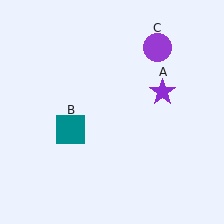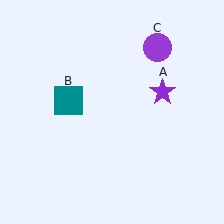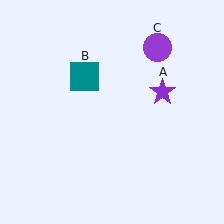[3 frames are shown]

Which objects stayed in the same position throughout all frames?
Purple star (object A) and purple circle (object C) remained stationary.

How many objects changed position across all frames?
1 object changed position: teal square (object B).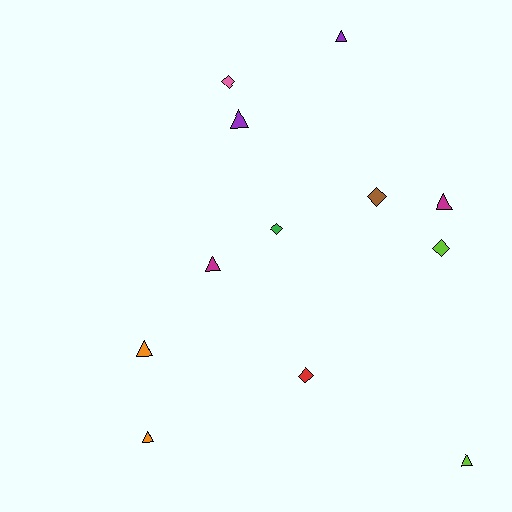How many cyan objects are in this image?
There are no cyan objects.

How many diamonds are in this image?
There are 5 diamonds.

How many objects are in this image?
There are 12 objects.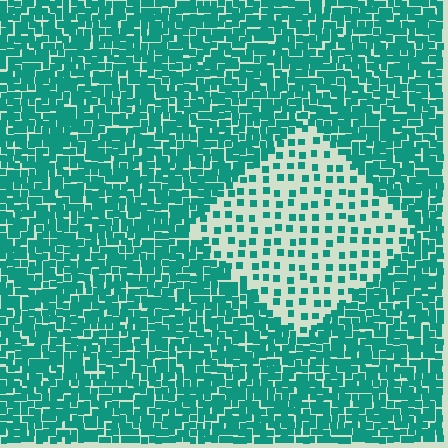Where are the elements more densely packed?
The elements are more densely packed outside the diamond boundary.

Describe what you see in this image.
The image contains small teal elements arranged at two different densities. A diamond-shaped region is visible where the elements are less densely packed than the surrounding area.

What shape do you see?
I see a diamond.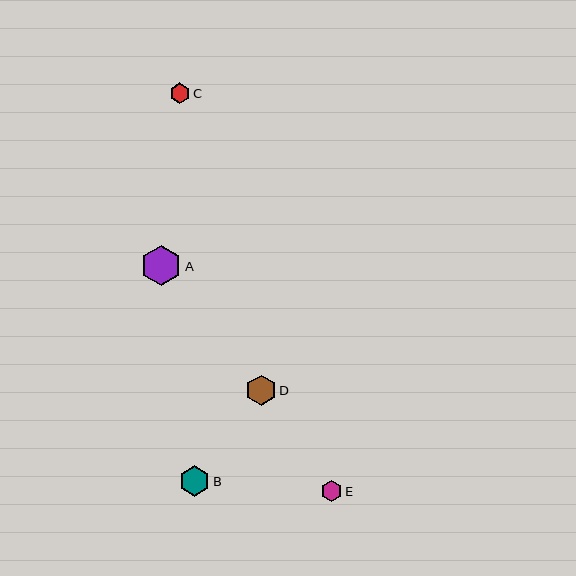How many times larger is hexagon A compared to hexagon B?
Hexagon A is approximately 1.3 times the size of hexagon B.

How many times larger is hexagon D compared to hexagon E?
Hexagon D is approximately 1.4 times the size of hexagon E.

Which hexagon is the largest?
Hexagon A is the largest with a size of approximately 40 pixels.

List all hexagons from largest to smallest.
From largest to smallest: A, B, D, E, C.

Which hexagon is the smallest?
Hexagon C is the smallest with a size of approximately 21 pixels.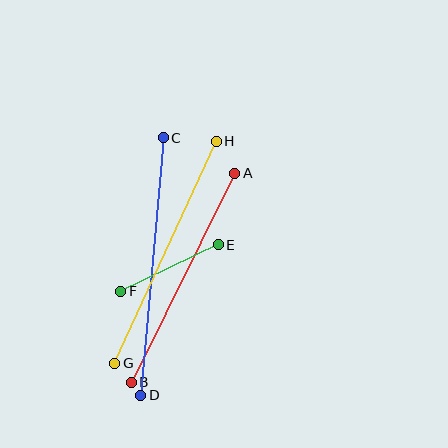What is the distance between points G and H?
The distance is approximately 244 pixels.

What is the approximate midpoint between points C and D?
The midpoint is at approximately (152, 266) pixels.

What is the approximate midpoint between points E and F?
The midpoint is at approximately (169, 268) pixels.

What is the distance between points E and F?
The distance is approximately 108 pixels.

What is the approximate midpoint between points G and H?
The midpoint is at approximately (166, 252) pixels.